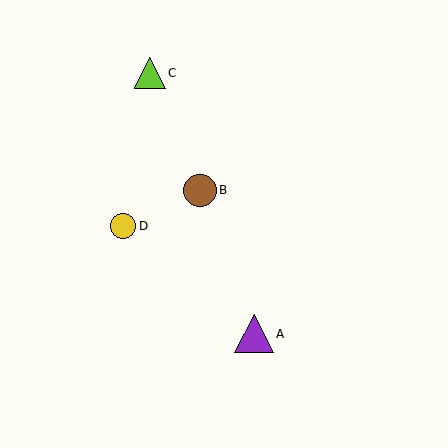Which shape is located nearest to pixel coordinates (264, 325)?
The purple triangle (labeled A) at (254, 334) is nearest to that location.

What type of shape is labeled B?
Shape B is a brown circle.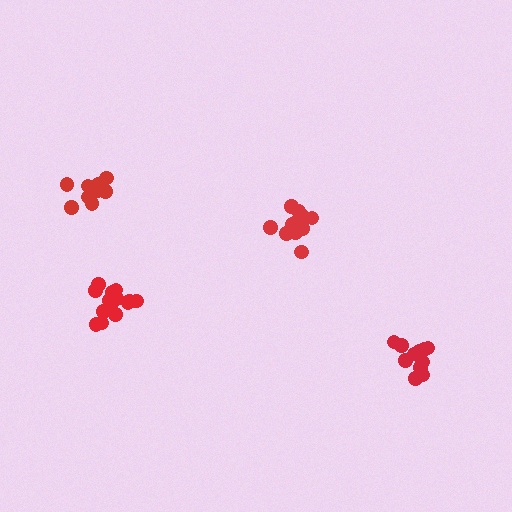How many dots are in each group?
Group 1: 14 dots, Group 2: 13 dots, Group 3: 11 dots, Group 4: 9 dots (47 total).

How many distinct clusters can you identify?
There are 4 distinct clusters.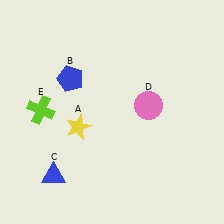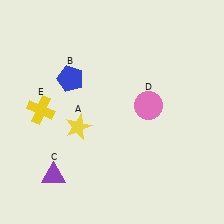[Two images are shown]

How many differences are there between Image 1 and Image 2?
There are 2 differences between the two images.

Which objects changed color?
C changed from blue to purple. E changed from lime to yellow.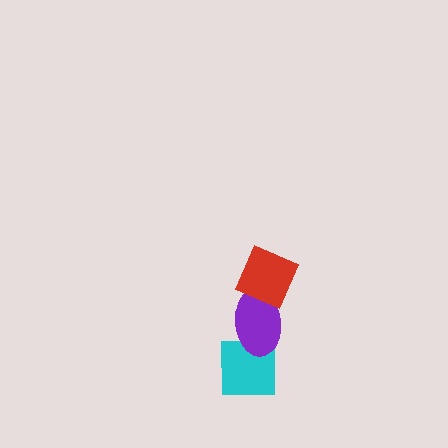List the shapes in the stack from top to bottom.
From top to bottom: the red diamond, the purple ellipse, the cyan square.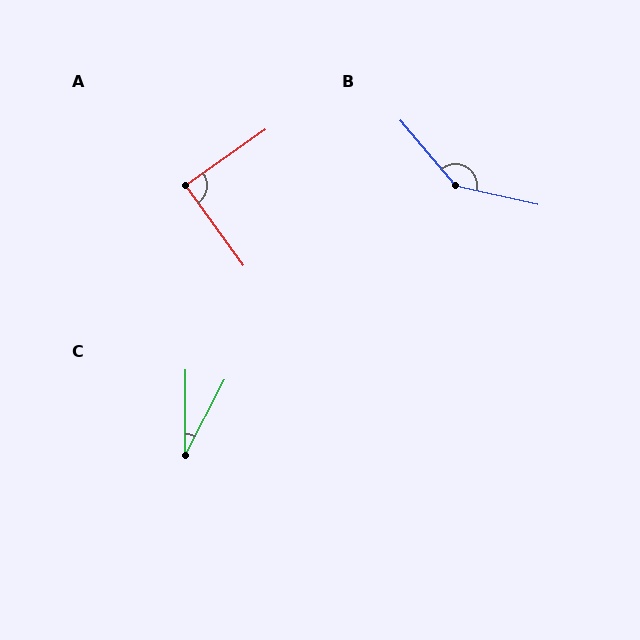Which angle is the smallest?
C, at approximately 27 degrees.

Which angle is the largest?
B, at approximately 143 degrees.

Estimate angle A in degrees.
Approximately 89 degrees.